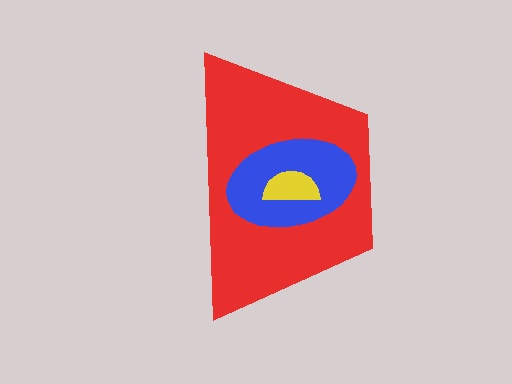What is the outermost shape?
The red trapezoid.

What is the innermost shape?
The yellow semicircle.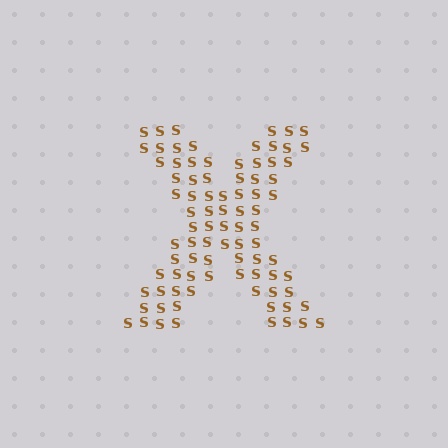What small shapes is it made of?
It is made of small letter S's.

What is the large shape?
The large shape is the letter X.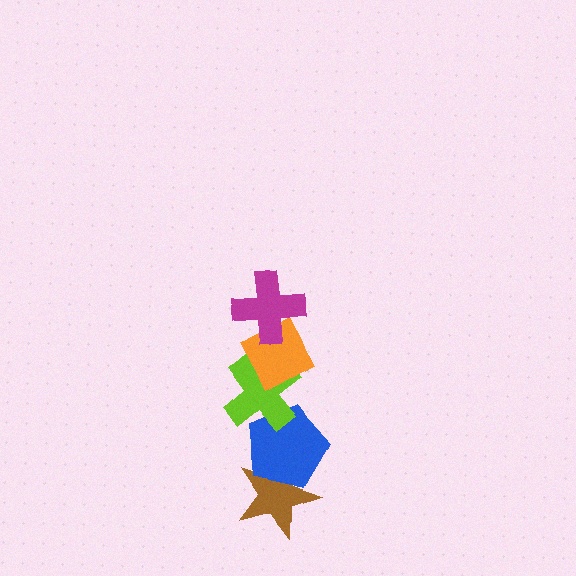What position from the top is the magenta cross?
The magenta cross is 1st from the top.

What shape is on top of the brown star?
The blue pentagon is on top of the brown star.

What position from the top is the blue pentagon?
The blue pentagon is 4th from the top.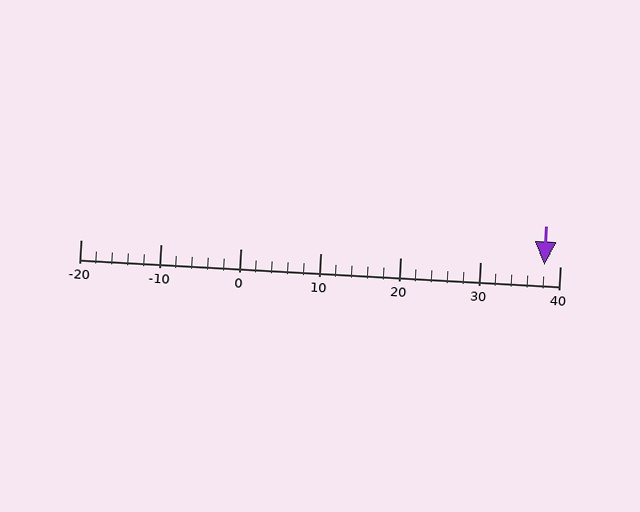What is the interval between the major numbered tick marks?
The major tick marks are spaced 10 units apart.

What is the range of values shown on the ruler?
The ruler shows values from -20 to 40.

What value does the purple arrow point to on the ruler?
The purple arrow points to approximately 38.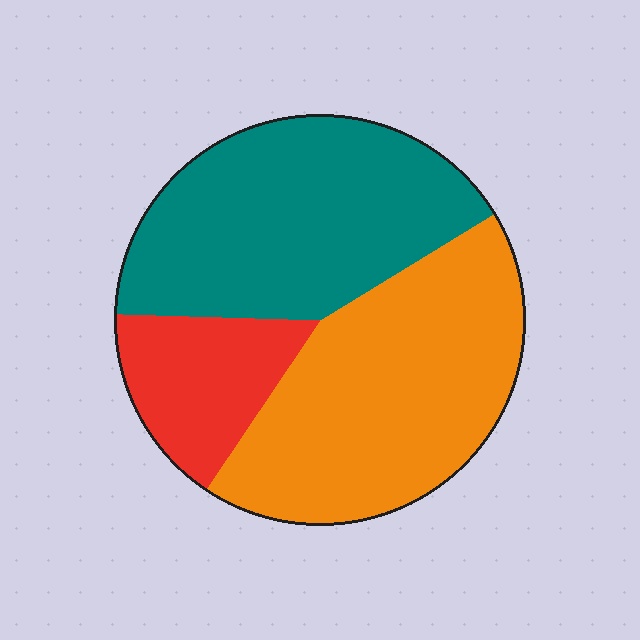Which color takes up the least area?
Red, at roughly 15%.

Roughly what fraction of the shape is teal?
Teal takes up about two fifths (2/5) of the shape.